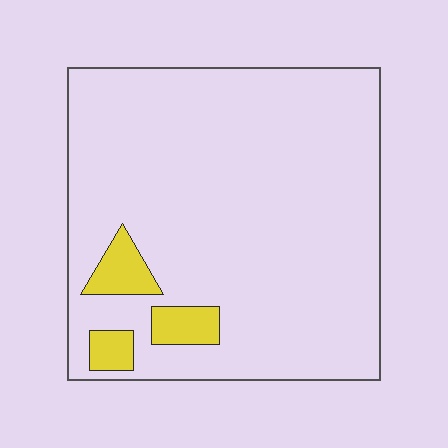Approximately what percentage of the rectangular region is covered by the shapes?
Approximately 10%.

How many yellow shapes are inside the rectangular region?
3.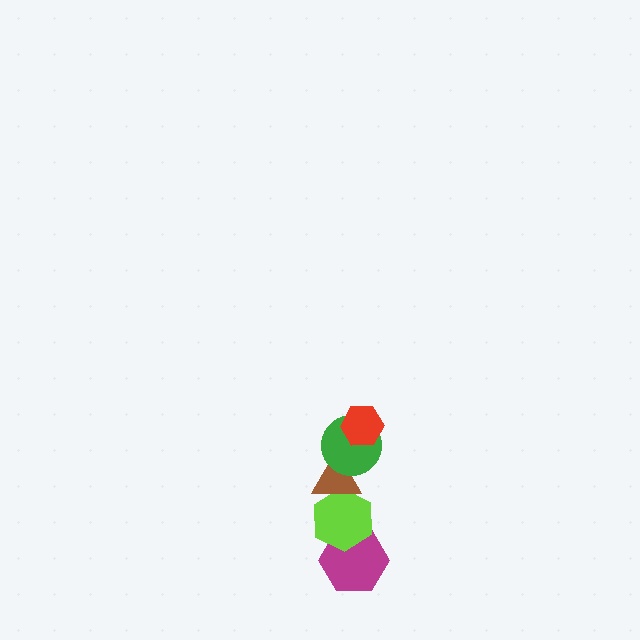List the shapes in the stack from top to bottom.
From top to bottom: the red hexagon, the green circle, the brown triangle, the lime hexagon, the magenta hexagon.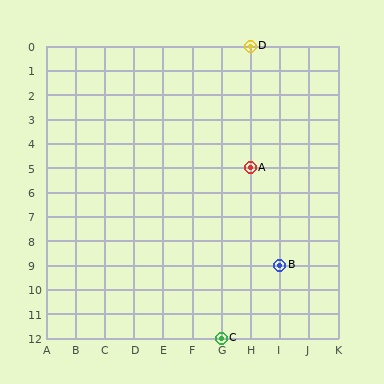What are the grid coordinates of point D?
Point D is at grid coordinates (H, 0).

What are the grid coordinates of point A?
Point A is at grid coordinates (H, 5).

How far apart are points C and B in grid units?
Points C and B are 2 columns and 3 rows apart (about 3.6 grid units diagonally).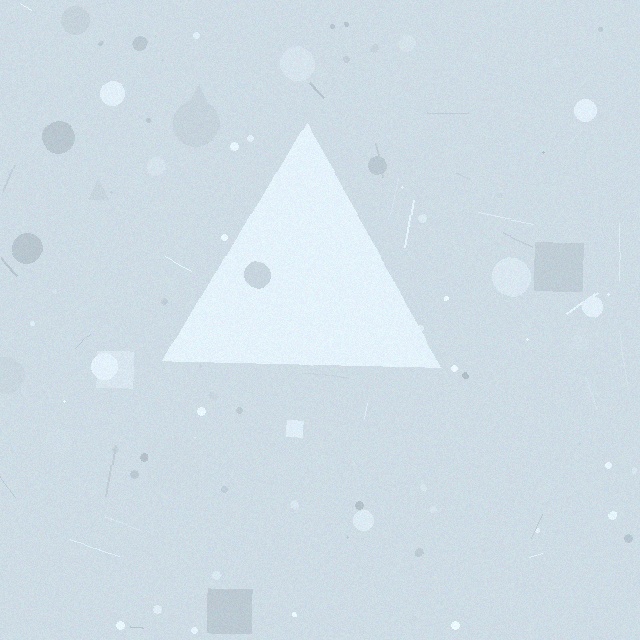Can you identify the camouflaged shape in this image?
The camouflaged shape is a triangle.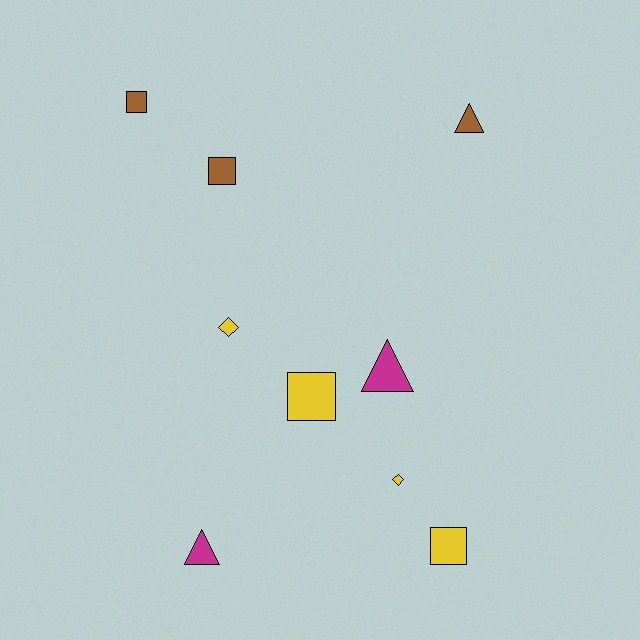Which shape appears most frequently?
Square, with 4 objects.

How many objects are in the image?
There are 9 objects.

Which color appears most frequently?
Yellow, with 4 objects.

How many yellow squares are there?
There are 2 yellow squares.